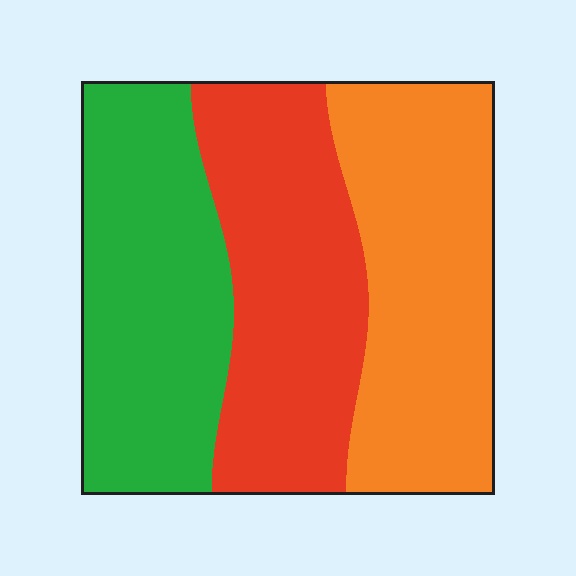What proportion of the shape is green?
Green takes up between a sixth and a third of the shape.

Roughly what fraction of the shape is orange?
Orange covers about 35% of the shape.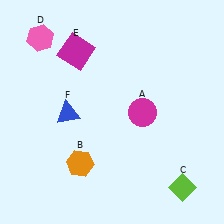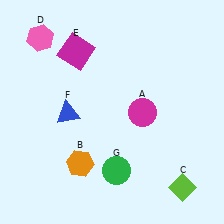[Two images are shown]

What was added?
A green circle (G) was added in Image 2.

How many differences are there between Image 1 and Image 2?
There is 1 difference between the two images.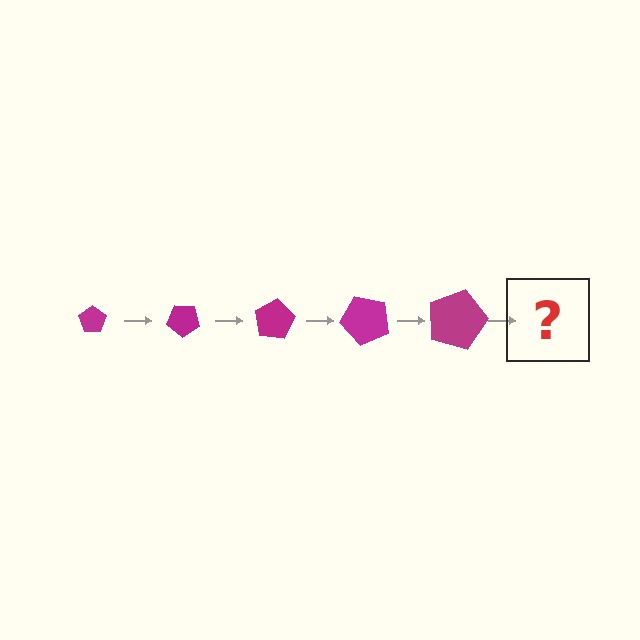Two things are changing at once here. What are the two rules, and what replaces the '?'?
The two rules are that the pentagon grows larger each step and it rotates 40 degrees each step. The '?' should be a pentagon, larger than the previous one and rotated 200 degrees from the start.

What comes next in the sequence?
The next element should be a pentagon, larger than the previous one and rotated 200 degrees from the start.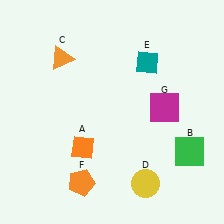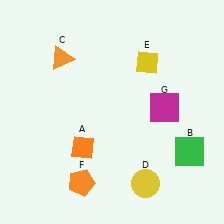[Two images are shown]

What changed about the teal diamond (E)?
In Image 1, E is teal. In Image 2, it changed to yellow.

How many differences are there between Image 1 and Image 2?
There is 1 difference between the two images.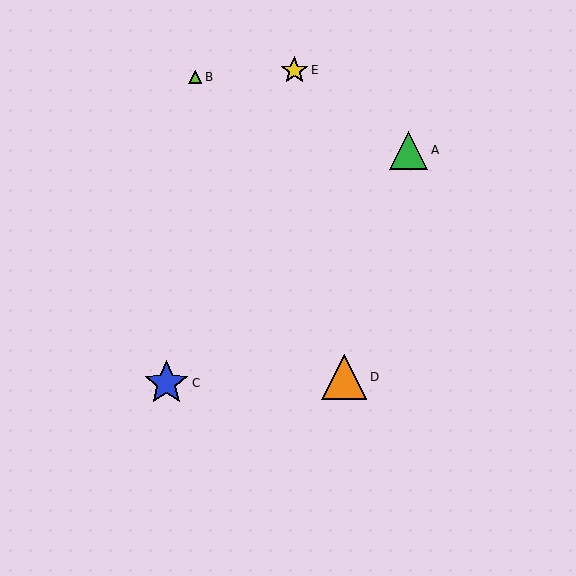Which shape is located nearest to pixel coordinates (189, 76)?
The lime triangle (labeled B) at (195, 77) is nearest to that location.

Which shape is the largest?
The orange triangle (labeled D) is the largest.